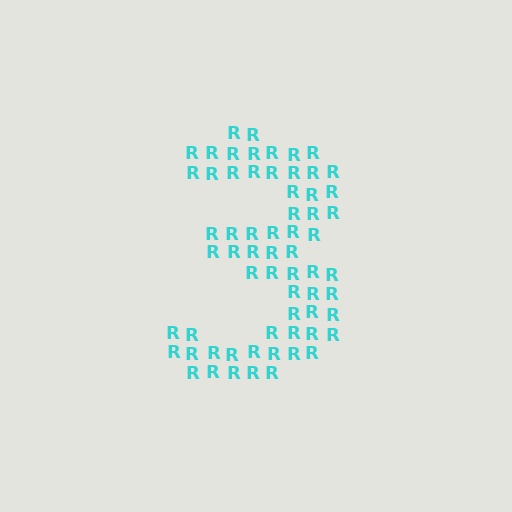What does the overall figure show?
The overall figure shows the digit 3.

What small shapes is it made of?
It is made of small letter R's.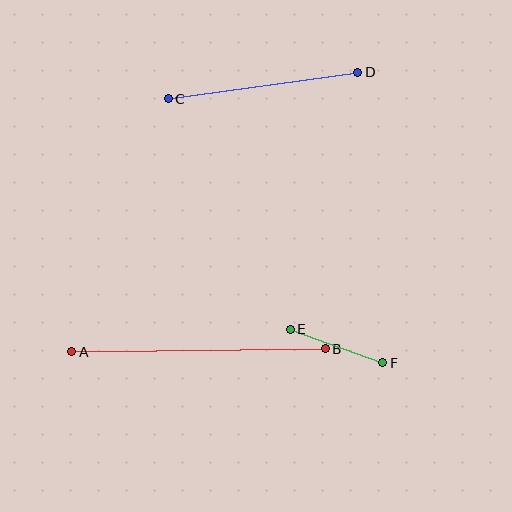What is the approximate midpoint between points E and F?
The midpoint is at approximately (336, 346) pixels.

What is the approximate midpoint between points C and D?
The midpoint is at approximately (263, 85) pixels.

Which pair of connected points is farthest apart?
Points A and B are farthest apart.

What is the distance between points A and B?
The distance is approximately 253 pixels.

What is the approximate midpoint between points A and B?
The midpoint is at approximately (199, 350) pixels.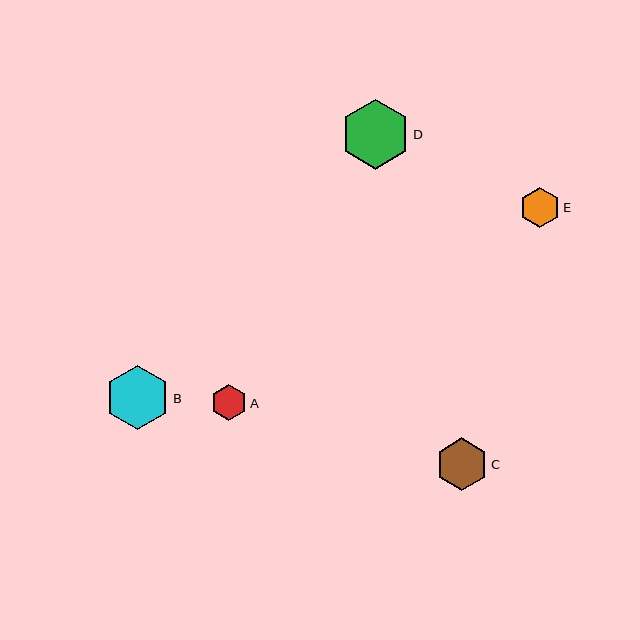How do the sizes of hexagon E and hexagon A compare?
Hexagon E and hexagon A are approximately the same size.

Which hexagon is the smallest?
Hexagon A is the smallest with a size of approximately 37 pixels.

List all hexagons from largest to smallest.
From largest to smallest: D, B, C, E, A.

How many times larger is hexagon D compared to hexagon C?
Hexagon D is approximately 1.3 times the size of hexagon C.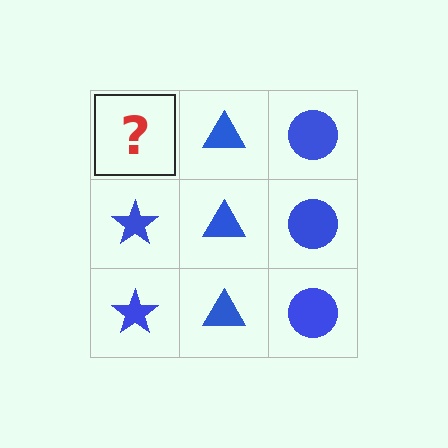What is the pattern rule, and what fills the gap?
The rule is that each column has a consistent shape. The gap should be filled with a blue star.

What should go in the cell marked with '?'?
The missing cell should contain a blue star.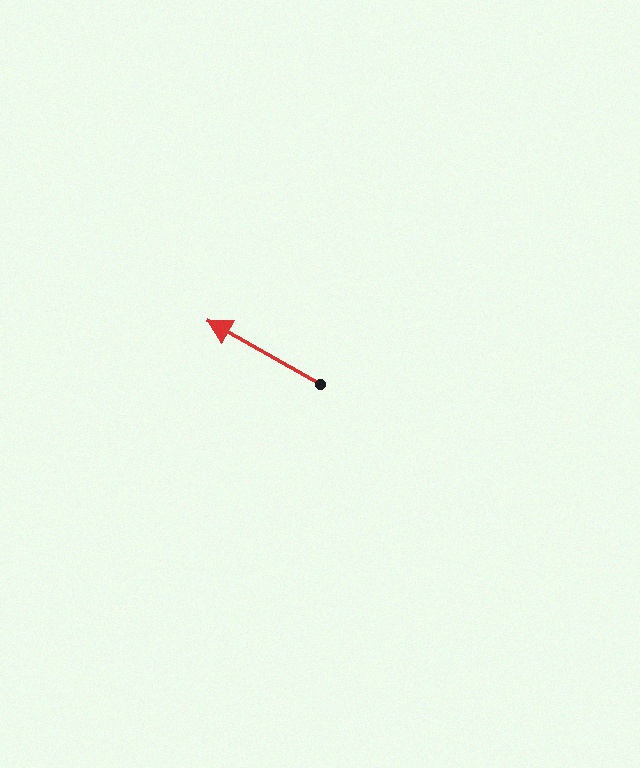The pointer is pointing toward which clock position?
Roughly 10 o'clock.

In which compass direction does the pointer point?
Northwest.